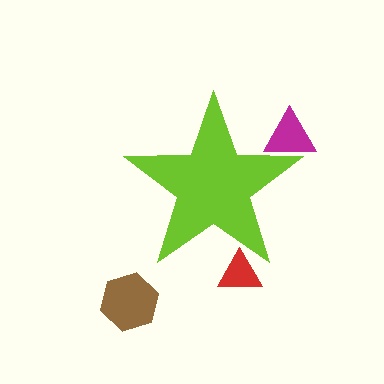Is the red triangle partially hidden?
Yes, the red triangle is partially hidden behind the lime star.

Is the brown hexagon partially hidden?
No, the brown hexagon is fully visible.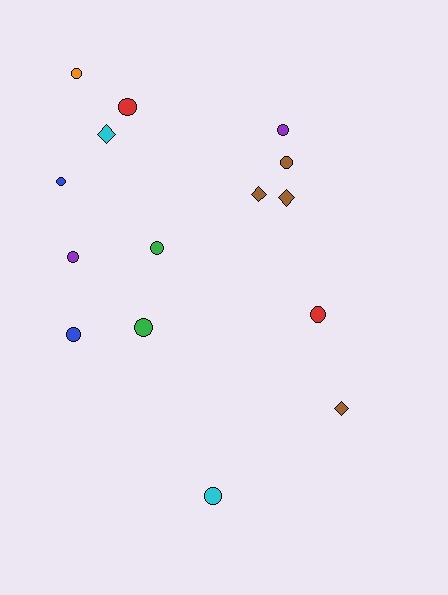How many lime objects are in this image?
There are no lime objects.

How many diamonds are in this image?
There are 4 diamonds.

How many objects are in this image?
There are 15 objects.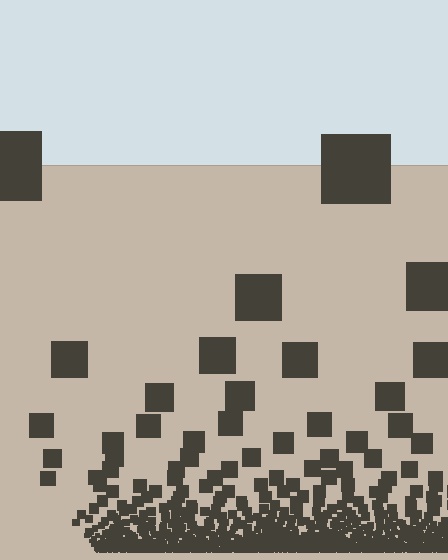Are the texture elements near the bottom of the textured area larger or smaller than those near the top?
Smaller. The gradient is inverted — elements near the bottom are smaller and denser.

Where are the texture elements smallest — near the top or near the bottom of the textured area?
Near the bottom.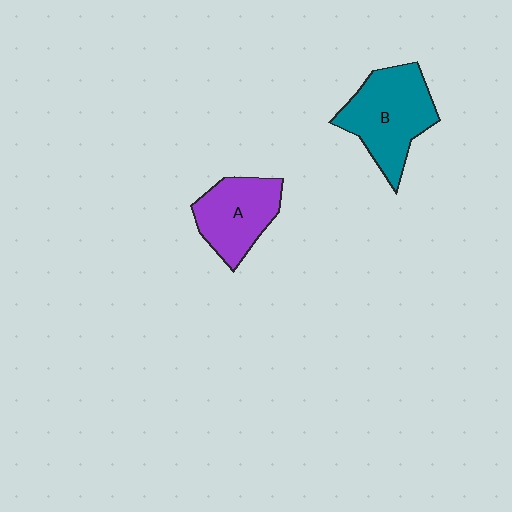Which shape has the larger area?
Shape B (teal).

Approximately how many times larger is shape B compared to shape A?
Approximately 1.3 times.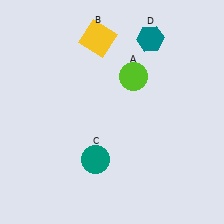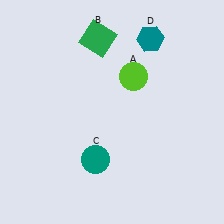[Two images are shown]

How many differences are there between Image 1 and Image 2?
There is 1 difference between the two images.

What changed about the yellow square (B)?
In Image 1, B is yellow. In Image 2, it changed to green.